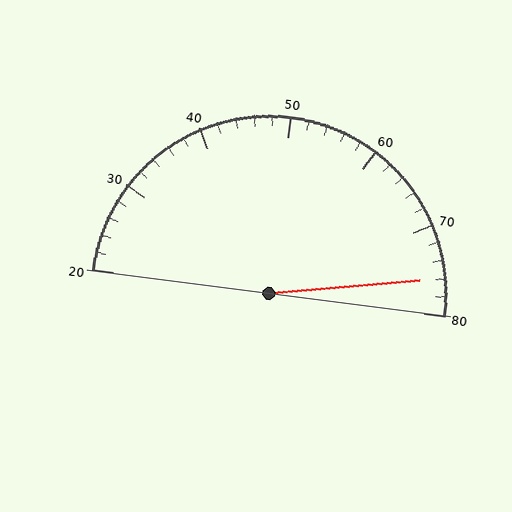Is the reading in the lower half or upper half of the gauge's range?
The reading is in the upper half of the range (20 to 80).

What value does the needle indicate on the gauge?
The needle indicates approximately 76.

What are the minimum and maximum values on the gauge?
The gauge ranges from 20 to 80.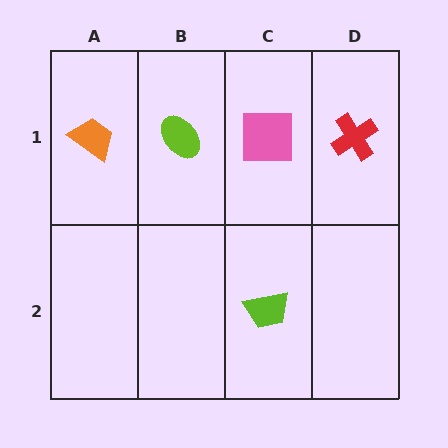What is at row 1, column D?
A red cross.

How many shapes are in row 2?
1 shape.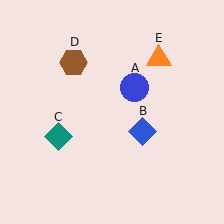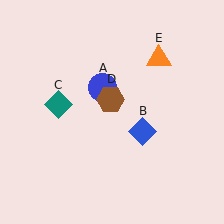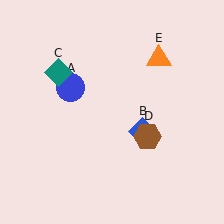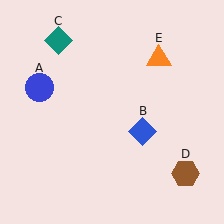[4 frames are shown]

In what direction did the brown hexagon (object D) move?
The brown hexagon (object D) moved down and to the right.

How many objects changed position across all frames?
3 objects changed position: blue circle (object A), teal diamond (object C), brown hexagon (object D).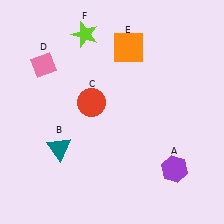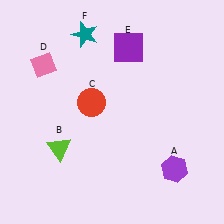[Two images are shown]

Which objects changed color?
B changed from teal to lime. E changed from orange to purple. F changed from lime to teal.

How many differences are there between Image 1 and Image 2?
There are 3 differences between the two images.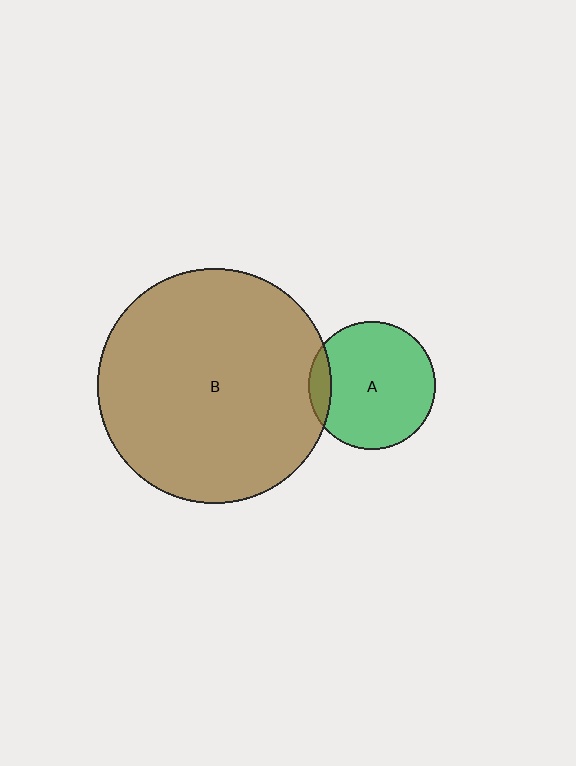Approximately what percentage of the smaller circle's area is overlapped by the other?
Approximately 10%.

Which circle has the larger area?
Circle B (brown).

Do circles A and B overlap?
Yes.